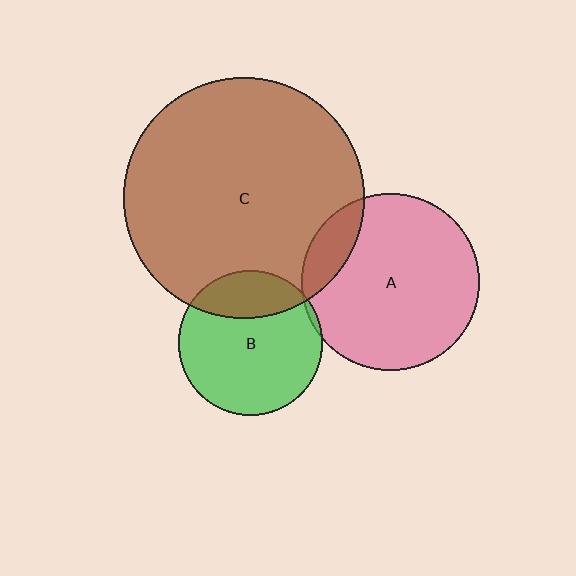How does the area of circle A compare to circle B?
Approximately 1.5 times.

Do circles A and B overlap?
Yes.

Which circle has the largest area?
Circle C (brown).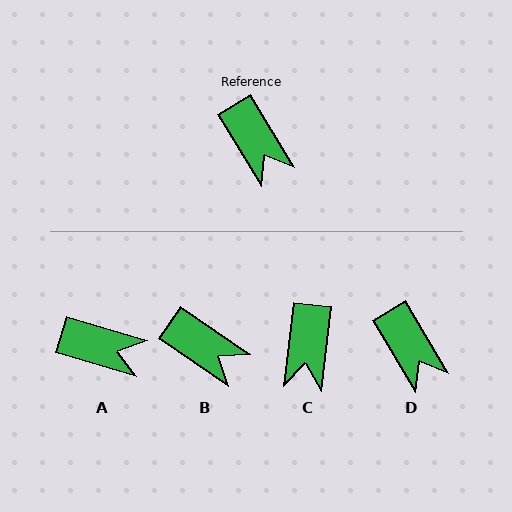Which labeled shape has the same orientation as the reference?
D.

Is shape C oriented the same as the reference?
No, it is off by about 38 degrees.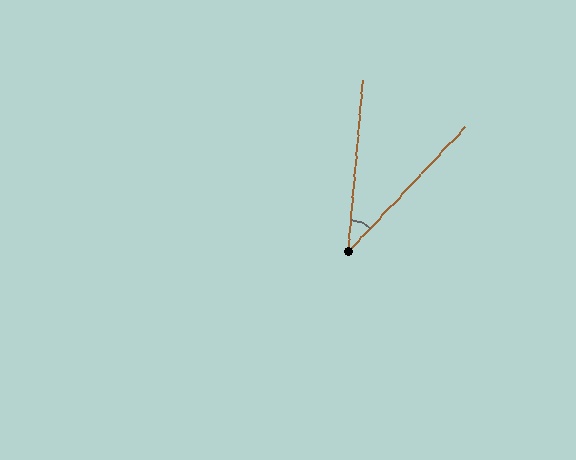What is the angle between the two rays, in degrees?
Approximately 39 degrees.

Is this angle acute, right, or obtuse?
It is acute.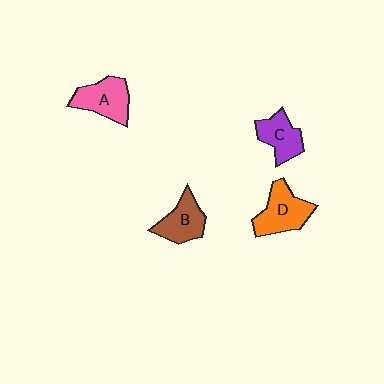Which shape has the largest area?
Shape D (orange).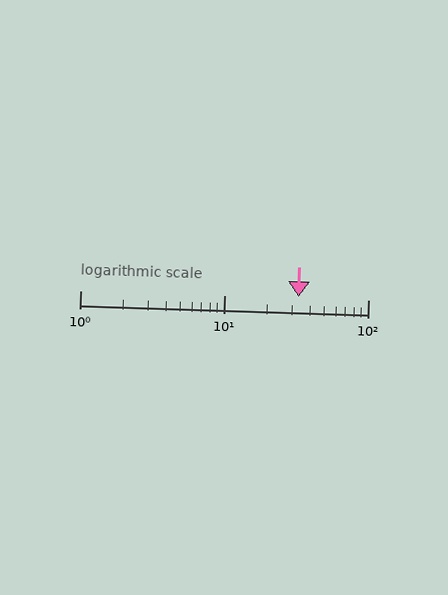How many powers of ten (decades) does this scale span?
The scale spans 2 decades, from 1 to 100.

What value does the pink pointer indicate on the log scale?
The pointer indicates approximately 33.